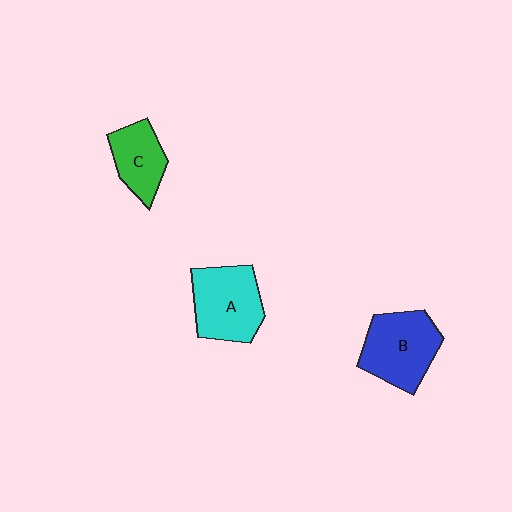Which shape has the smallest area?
Shape C (green).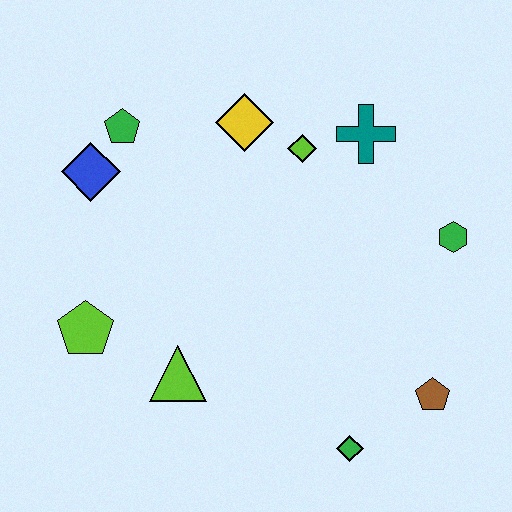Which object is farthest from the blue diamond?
The brown pentagon is farthest from the blue diamond.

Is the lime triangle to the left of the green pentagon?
No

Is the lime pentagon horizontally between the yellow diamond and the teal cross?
No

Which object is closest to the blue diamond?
The green pentagon is closest to the blue diamond.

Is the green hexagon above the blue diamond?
No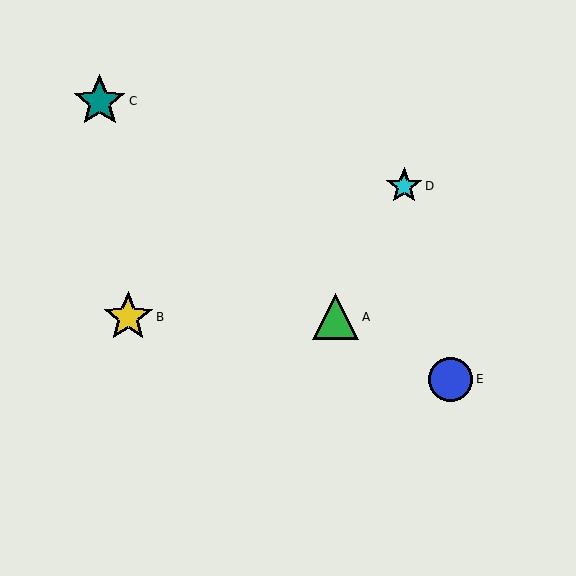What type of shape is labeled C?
Shape C is a teal star.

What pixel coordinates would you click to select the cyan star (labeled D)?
Click at (404, 186) to select the cyan star D.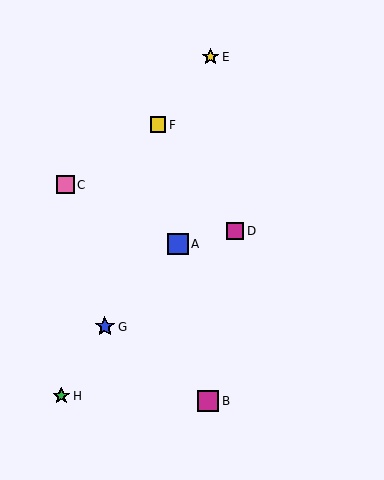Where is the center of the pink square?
The center of the pink square is at (65, 185).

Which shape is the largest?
The blue square (labeled A) is the largest.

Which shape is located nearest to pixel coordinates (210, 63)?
The yellow star (labeled E) at (210, 57) is nearest to that location.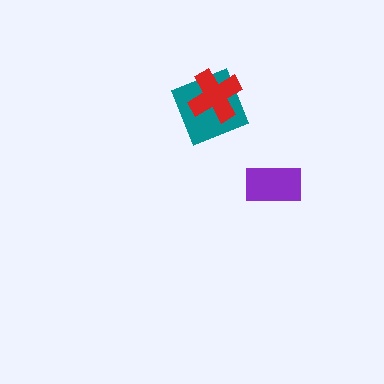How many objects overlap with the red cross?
1 object overlaps with the red cross.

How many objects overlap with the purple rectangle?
0 objects overlap with the purple rectangle.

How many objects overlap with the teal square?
1 object overlaps with the teal square.